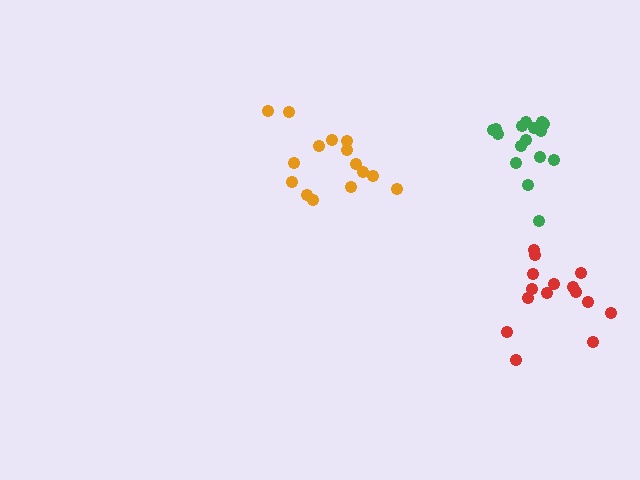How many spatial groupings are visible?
There are 3 spatial groupings.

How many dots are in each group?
Group 1: 15 dots, Group 2: 16 dots, Group 3: 15 dots (46 total).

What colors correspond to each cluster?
The clusters are colored: orange, green, red.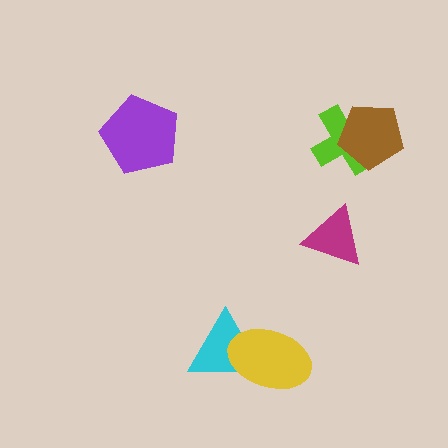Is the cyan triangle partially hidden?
Yes, it is partially covered by another shape.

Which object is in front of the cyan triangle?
The yellow ellipse is in front of the cyan triangle.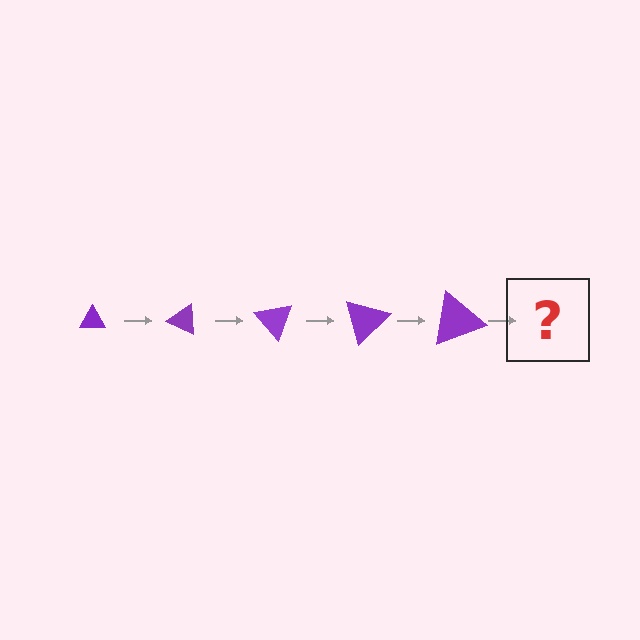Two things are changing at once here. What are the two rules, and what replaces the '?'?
The two rules are that the triangle grows larger each step and it rotates 25 degrees each step. The '?' should be a triangle, larger than the previous one and rotated 125 degrees from the start.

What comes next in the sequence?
The next element should be a triangle, larger than the previous one and rotated 125 degrees from the start.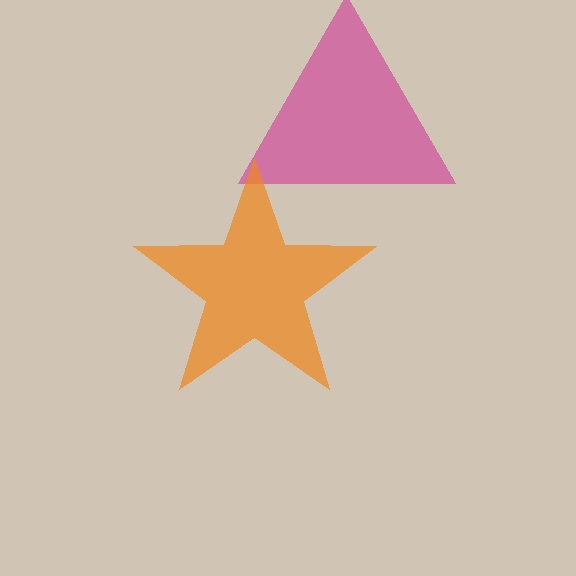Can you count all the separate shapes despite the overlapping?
Yes, there are 2 separate shapes.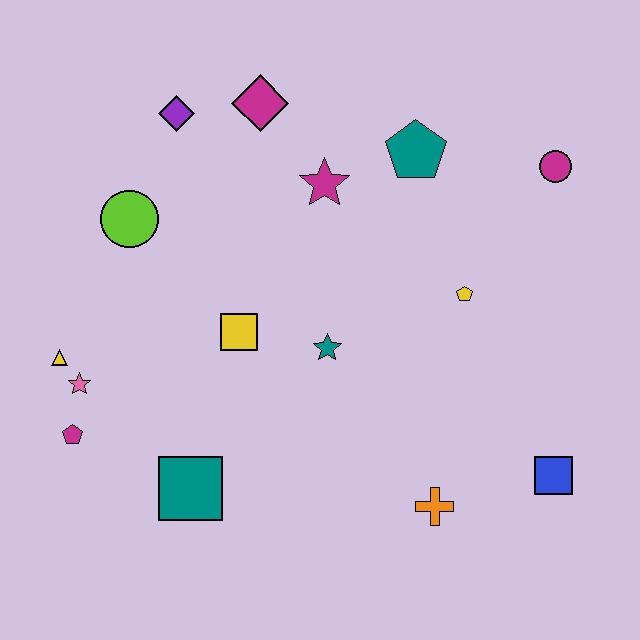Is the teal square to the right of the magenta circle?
No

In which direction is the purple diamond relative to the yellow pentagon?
The purple diamond is to the left of the yellow pentagon.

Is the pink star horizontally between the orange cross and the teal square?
No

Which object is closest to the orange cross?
The blue square is closest to the orange cross.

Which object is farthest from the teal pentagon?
The magenta pentagon is farthest from the teal pentagon.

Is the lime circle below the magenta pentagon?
No